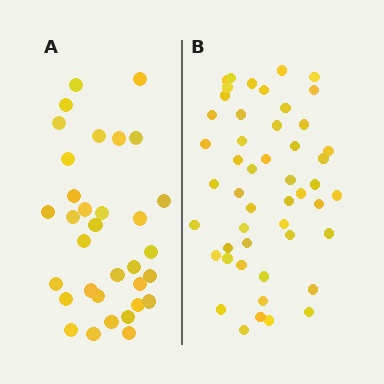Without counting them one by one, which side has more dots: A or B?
Region B (the right region) has more dots.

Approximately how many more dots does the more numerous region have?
Region B has approximately 15 more dots than region A.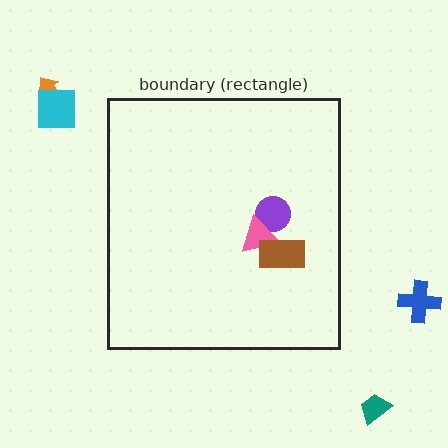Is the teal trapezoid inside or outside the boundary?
Outside.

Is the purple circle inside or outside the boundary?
Inside.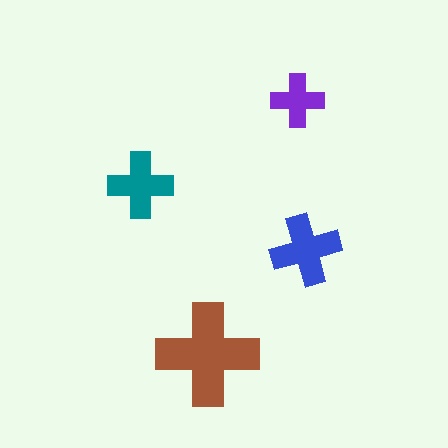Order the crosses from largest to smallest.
the brown one, the blue one, the teal one, the purple one.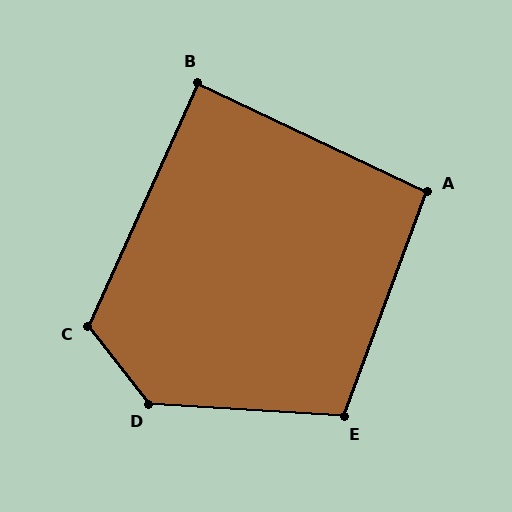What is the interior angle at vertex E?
Approximately 107 degrees (obtuse).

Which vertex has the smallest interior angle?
B, at approximately 89 degrees.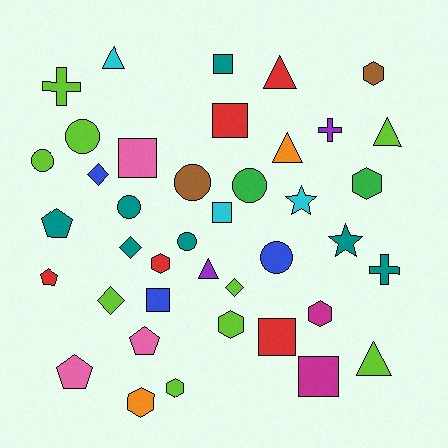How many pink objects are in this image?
There are 3 pink objects.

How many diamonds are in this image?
There are 4 diamonds.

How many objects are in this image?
There are 40 objects.